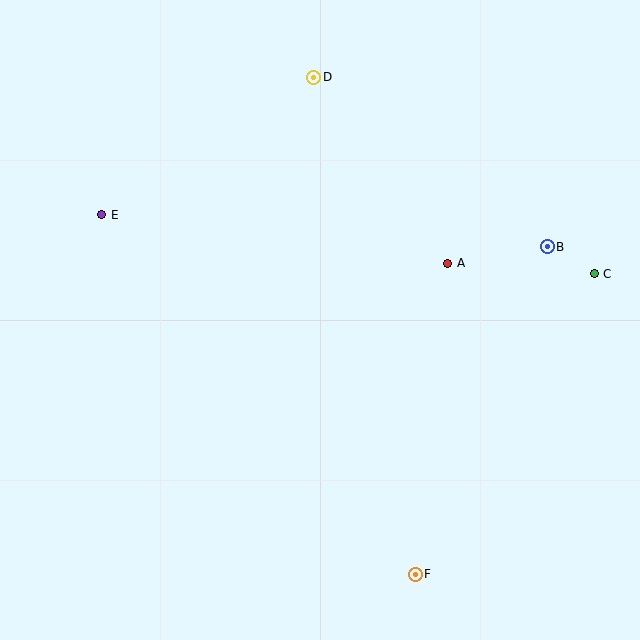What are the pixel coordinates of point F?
Point F is at (415, 574).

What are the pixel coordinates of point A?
Point A is at (448, 263).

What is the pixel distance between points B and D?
The distance between B and D is 288 pixels.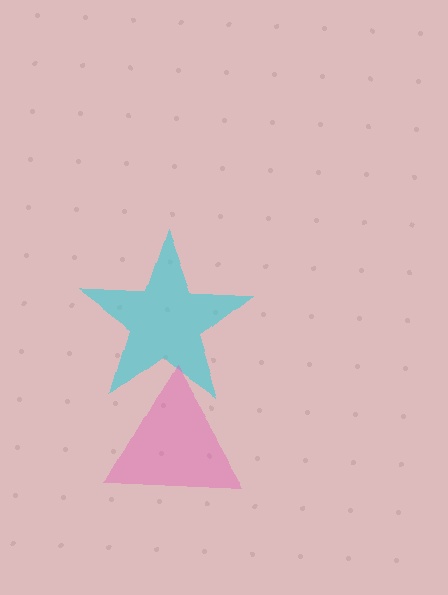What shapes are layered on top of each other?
The layered shapes are: a cyan star, a pink triangle.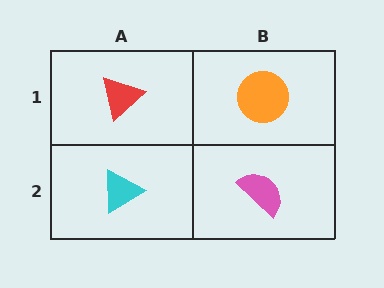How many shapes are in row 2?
2 shapes.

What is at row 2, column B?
A pink semicircle.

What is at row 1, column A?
A red triangle.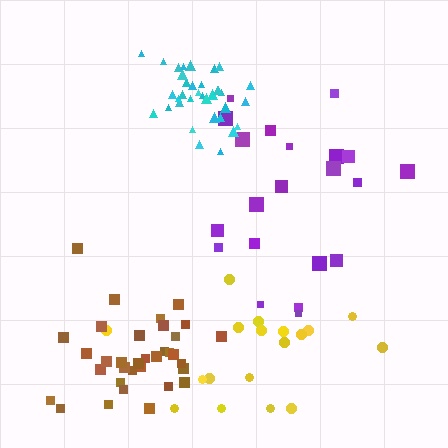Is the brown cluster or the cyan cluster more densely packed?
Cyan.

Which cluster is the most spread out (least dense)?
Yellow.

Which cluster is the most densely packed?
Cyan.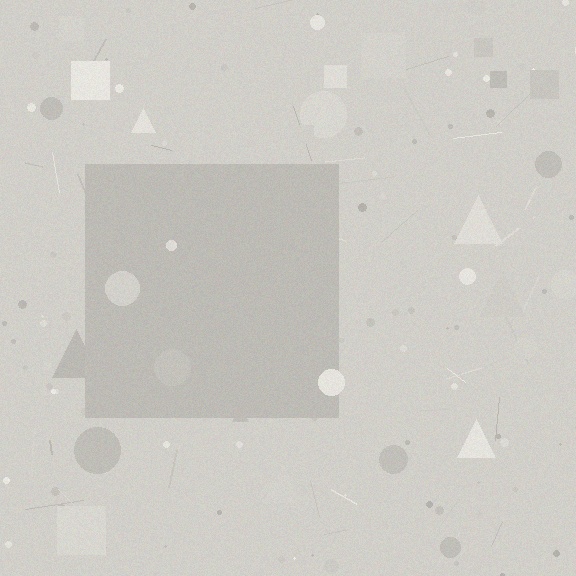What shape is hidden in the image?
A square is hidden in the image.